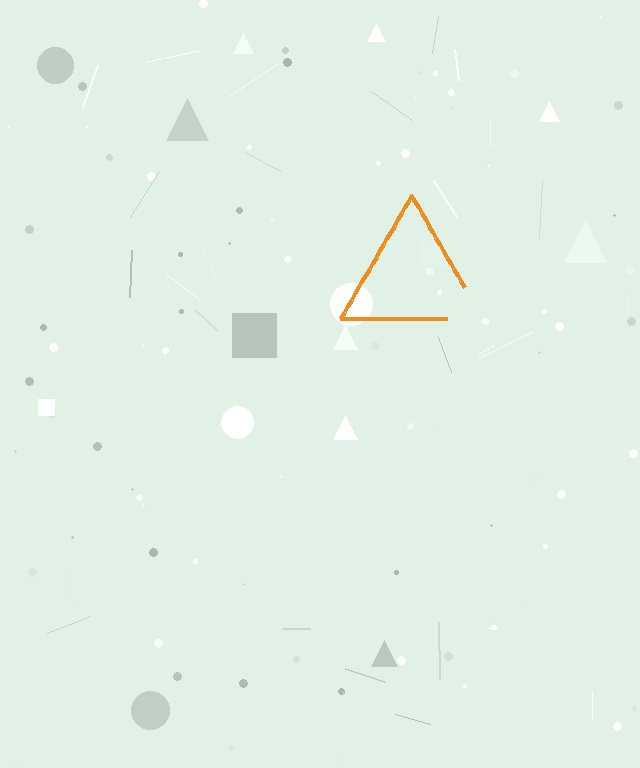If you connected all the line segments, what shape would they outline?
They would outline a triangle.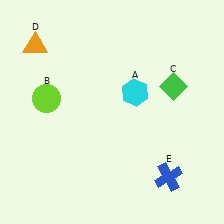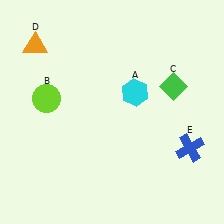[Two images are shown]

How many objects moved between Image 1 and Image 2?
1 object moved between the two images.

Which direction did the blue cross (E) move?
The blue cross (E) moved up.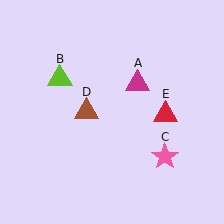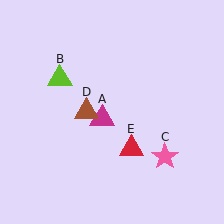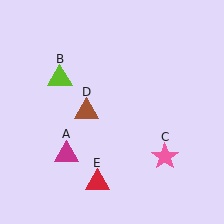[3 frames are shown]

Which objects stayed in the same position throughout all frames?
Lime triangle (object B) and pink star (object C) and brown triangle (object D) remained stationary.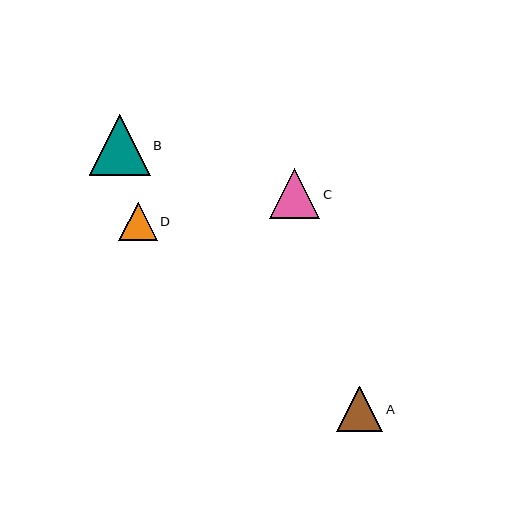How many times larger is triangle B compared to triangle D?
Triangle B is approximately 1.6 times the size of triangle D.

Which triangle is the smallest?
Triangle D is the smallest with a size of approximately 39 pixels.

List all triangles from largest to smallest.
From largest to smallest: B, C, A, D.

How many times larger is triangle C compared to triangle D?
Triangle C is approximately 1.3 times the size of triangle D.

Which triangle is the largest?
Triangle B is the largest with a size of approximately 61 pixels.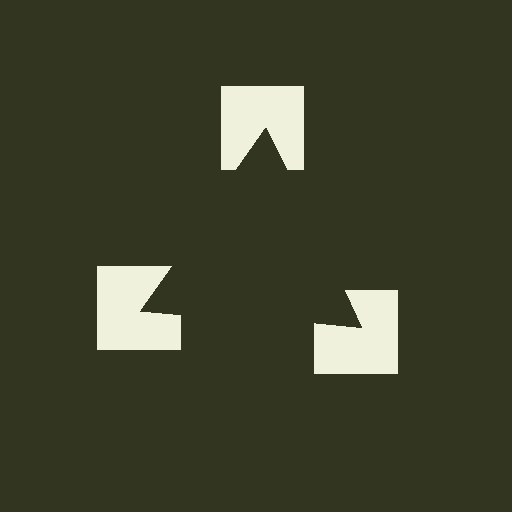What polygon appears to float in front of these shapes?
An illusory triangle — its edges are inferred from the aligned wedge cuts in the notched squares, not physically drawn.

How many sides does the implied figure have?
3 sides.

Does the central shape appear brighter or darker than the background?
It typically appears slightly darker than the background, even though no actual brightness change is drawn.